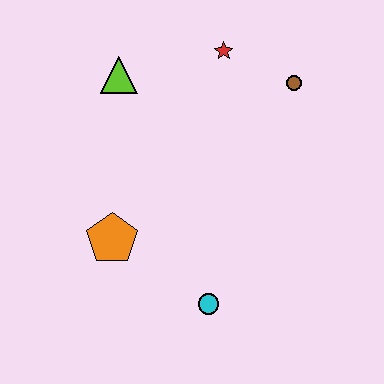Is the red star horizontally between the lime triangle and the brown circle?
Yes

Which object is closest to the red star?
The brown circle is closest to the red star.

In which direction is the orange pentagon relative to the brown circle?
The orange pentagon is to the left of the brown circle.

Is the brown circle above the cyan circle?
Yes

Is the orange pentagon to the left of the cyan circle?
Yes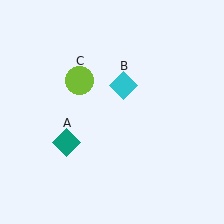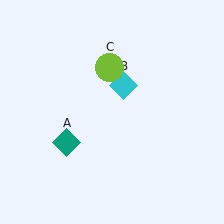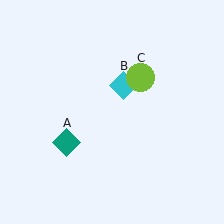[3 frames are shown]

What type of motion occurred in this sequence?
The lime circle (object C) rotated clockwise around the center of the scene.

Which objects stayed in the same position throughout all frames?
Teal diamond (object A) and cyan diamond (object B) remained stationary.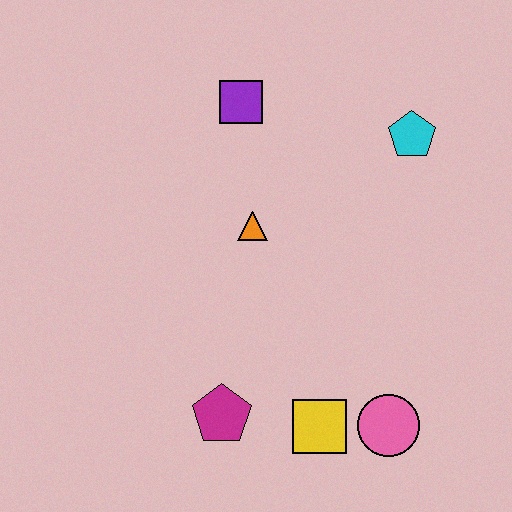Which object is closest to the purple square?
The orange triangle is closest to the purple square.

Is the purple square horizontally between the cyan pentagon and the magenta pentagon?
Yes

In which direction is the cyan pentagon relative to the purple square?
The cyan pentagon is to the right of the purple square.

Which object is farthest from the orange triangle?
The pink circle is farthest from the orange triangle.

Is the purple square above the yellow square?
Yes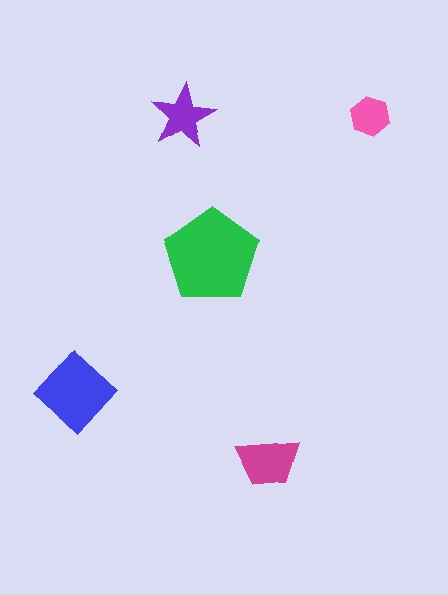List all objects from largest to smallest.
The green pentagon, the blue diamond, the magenta trapezoid, the purple star, the pink hexagon.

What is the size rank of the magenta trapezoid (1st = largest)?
3rd.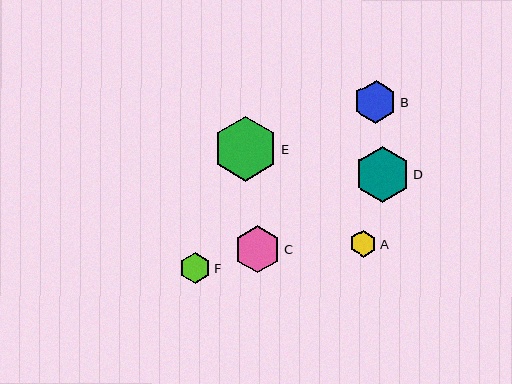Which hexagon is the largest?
Hexagon E is the largest with a size of approximately 65 pixels.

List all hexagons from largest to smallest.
From largest to smallest: E, D, C, B, F, A.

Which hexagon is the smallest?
Hexagon A is the smallest with a size of approximately 27 pixels.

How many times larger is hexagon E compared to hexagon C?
Hexagon E is approximately 1.4 times the size of hexagon C.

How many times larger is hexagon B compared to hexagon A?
Hexagon B is approximately 1.6 times the size of hexagon A.